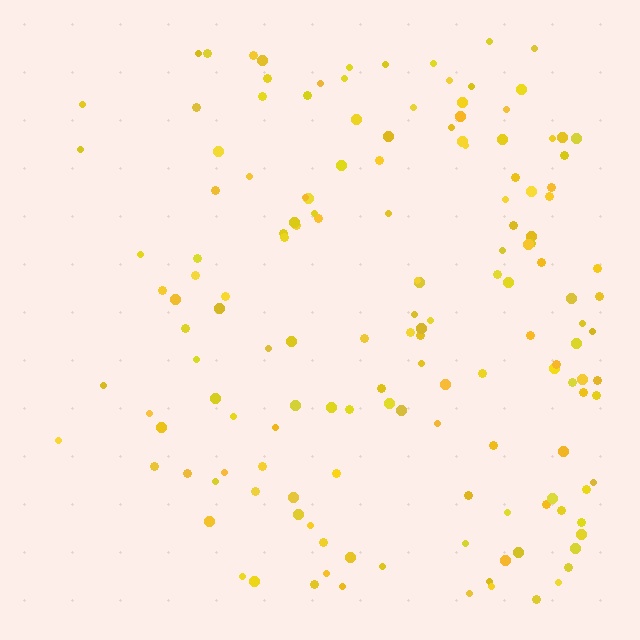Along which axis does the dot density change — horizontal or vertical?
Horizontal.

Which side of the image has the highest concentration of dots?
The right.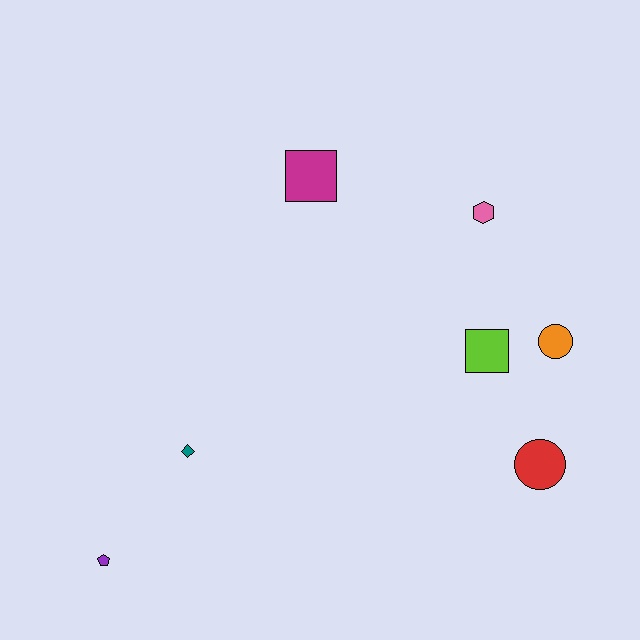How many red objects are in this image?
There is 1 red object.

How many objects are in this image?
There are 7 objects.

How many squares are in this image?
There are 2 squares.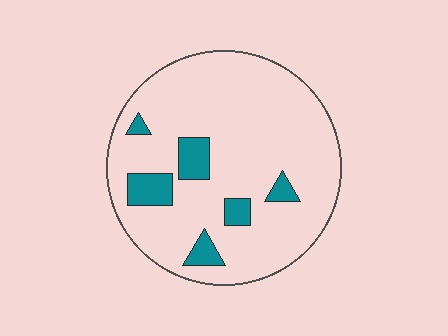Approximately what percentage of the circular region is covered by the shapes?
Approximately 10%.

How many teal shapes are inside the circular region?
6.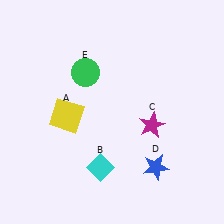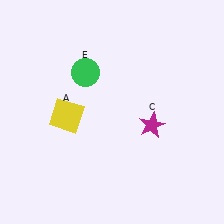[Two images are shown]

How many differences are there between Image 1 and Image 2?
There are 2 differences between the two images.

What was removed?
The blue star (D), the cyan diamond (B) were removed in Image 2.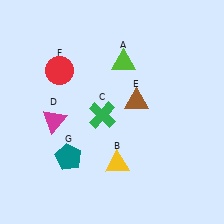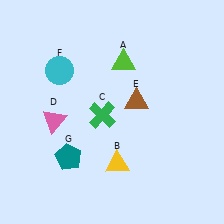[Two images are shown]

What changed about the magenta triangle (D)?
In Image 1, D is magenta. In Image 2, it changed to pink.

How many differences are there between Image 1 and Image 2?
There are 2 differences between the two images.